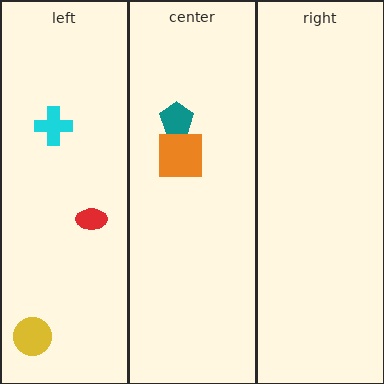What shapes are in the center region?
The teal pentagon, the orange square.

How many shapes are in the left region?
3.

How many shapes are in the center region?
2.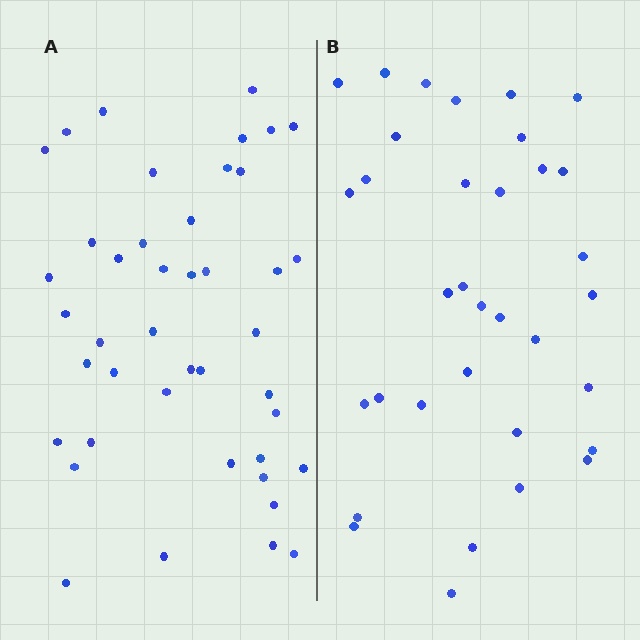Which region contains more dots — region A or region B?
Region A (the left region) has more dots.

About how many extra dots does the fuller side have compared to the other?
Region A has roughly 8 or so more dots than region B.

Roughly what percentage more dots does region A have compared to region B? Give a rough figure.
About 25% more.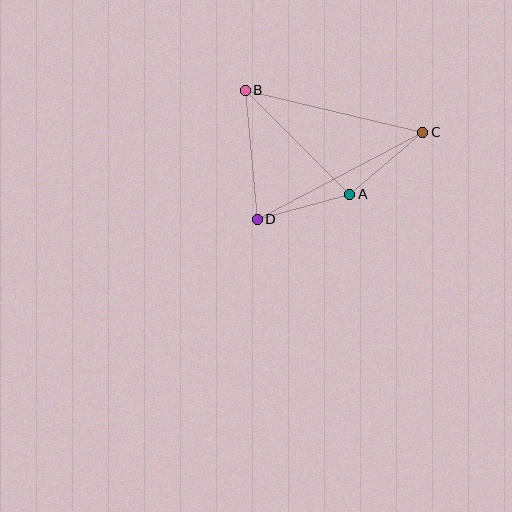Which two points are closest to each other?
Points A and C are closest to each other.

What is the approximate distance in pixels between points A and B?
The distance between A and B is approximately 148 pixels.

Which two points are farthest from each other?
Points C and D are farthest from each other.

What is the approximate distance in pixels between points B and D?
The distance between B and D is approximately 129 pixels.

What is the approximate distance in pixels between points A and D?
The distance between A and D is approximately 96 pixels.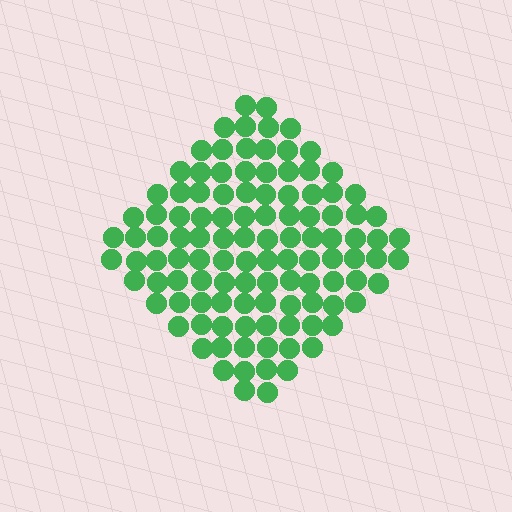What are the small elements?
The small elements are circles.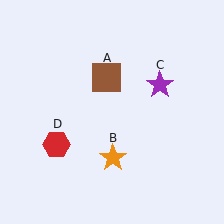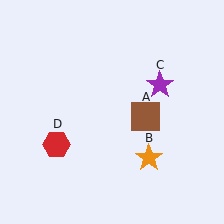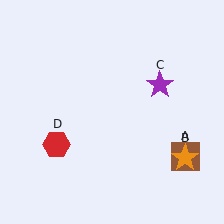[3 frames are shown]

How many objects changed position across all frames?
2 objects changed position: brown square (object A), orange star (object B).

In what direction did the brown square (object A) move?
The brown square (object A) moved down and to the right.